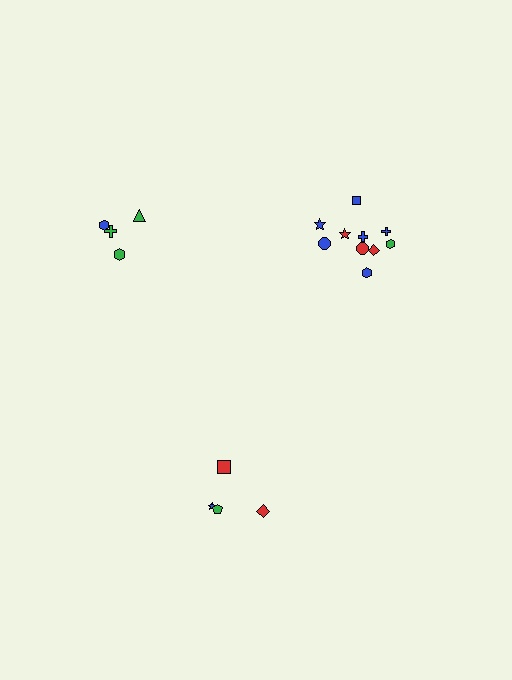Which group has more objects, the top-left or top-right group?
The top-right group.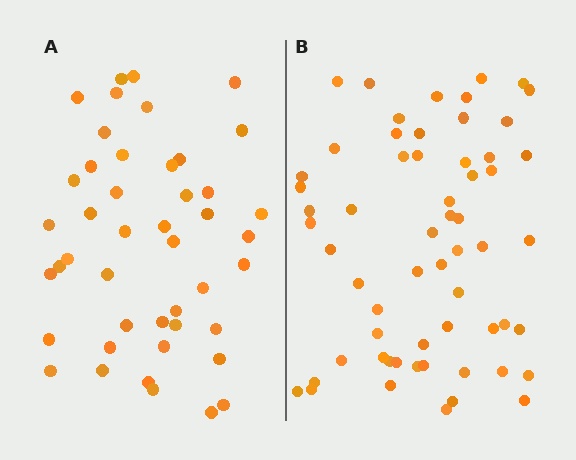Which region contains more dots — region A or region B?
Region B (the right region) has more dots.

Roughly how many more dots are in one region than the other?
Region B has approximately 15 more dots than region A.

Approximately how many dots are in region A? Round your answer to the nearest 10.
About 40 dots. (The exact count is 45, which rounds to 40.)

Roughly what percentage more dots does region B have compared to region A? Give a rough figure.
About 35% more.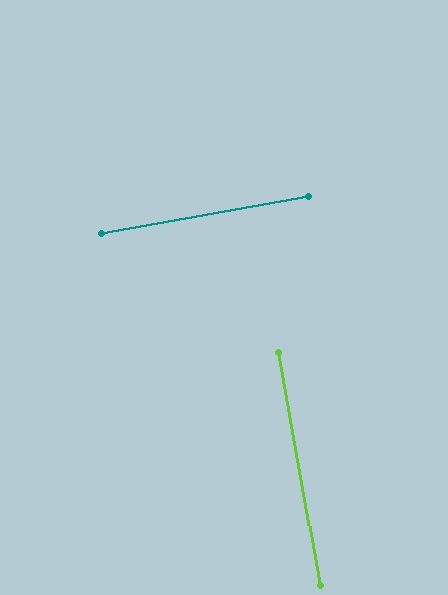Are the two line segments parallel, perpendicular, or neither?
Perpendicular — they meet at approximately 90°.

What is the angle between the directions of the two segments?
Approximately 90 degrees.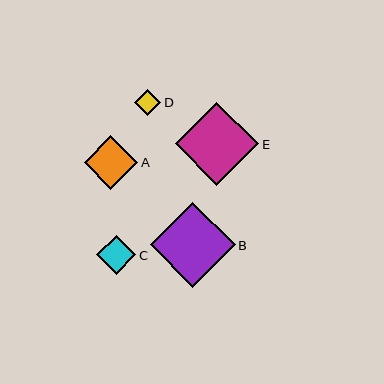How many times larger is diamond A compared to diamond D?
Diamond A is approximately 2.0 times the size of diamond D.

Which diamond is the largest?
Diamond B is the largest with a size of approximately 85 pixels.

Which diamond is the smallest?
Diamond D is the smallest with a size of approximately 27 pixels.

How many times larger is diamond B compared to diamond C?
Diamond B is approximately 2.2 times the size of diamond C.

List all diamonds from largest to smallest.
From largest to smallest: B, E, A, C, D.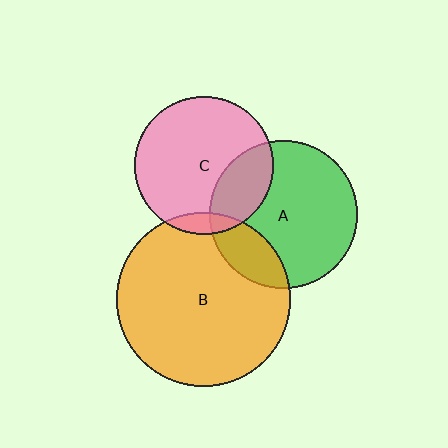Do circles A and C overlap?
Yes.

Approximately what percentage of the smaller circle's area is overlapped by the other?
Approximately 25%.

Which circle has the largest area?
Circle B (orange).